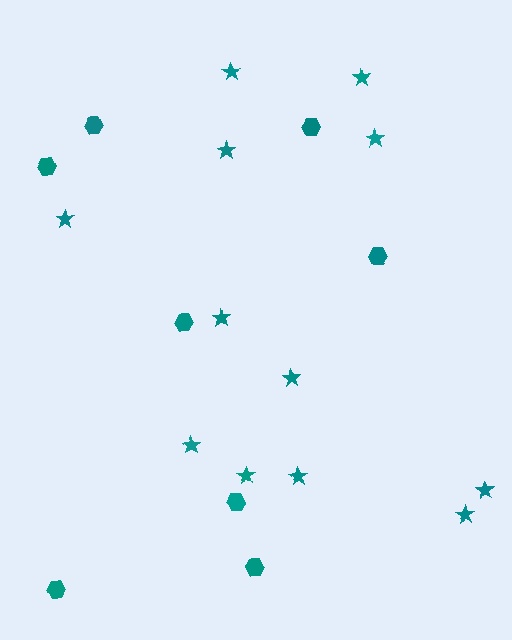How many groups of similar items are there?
There are 2 groups: one group of stars (12) and one group of hexagons (8).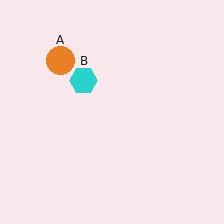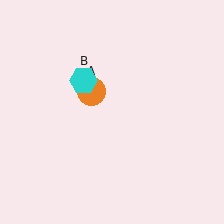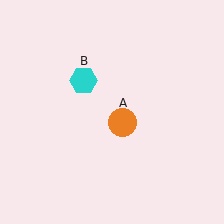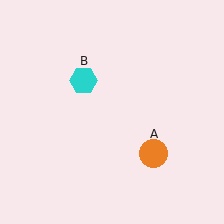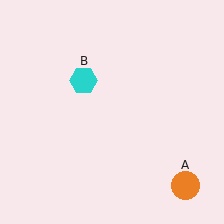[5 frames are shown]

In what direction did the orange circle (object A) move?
The orange circle (object A) moved down and to the right.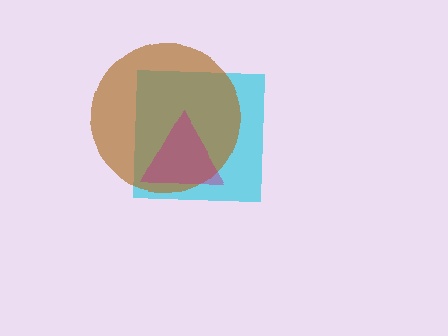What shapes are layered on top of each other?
The layered shapes are: a cyan square, a brown circle, a magenta triangle.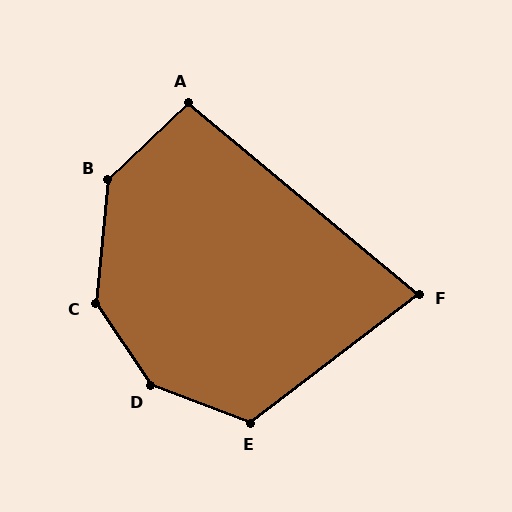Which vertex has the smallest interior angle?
F, at approximately 77 degrees.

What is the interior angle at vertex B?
Approximately 139 degrees (obtuse).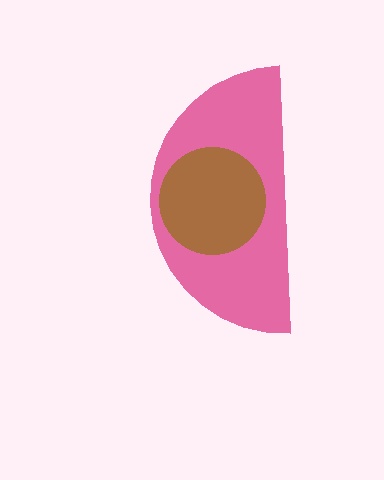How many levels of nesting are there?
2.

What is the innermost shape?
The brown circle.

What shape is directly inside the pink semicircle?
The brown circle.